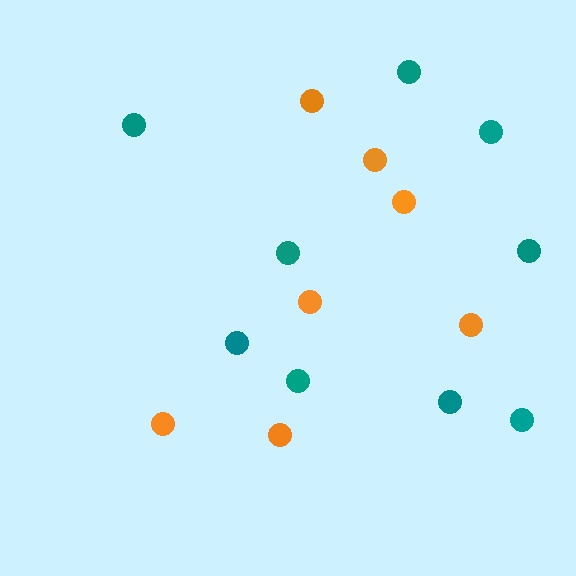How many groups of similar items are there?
There are 2 groups: one group of teal circles (9) and one group of orange circles (7).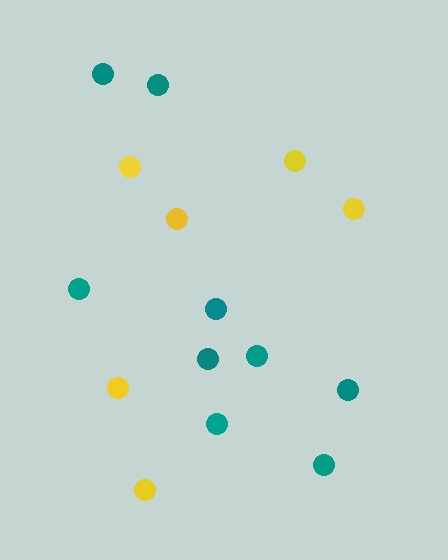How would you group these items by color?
There are 2 groups: one group of yellow circles (6) and one group of teal circles (9).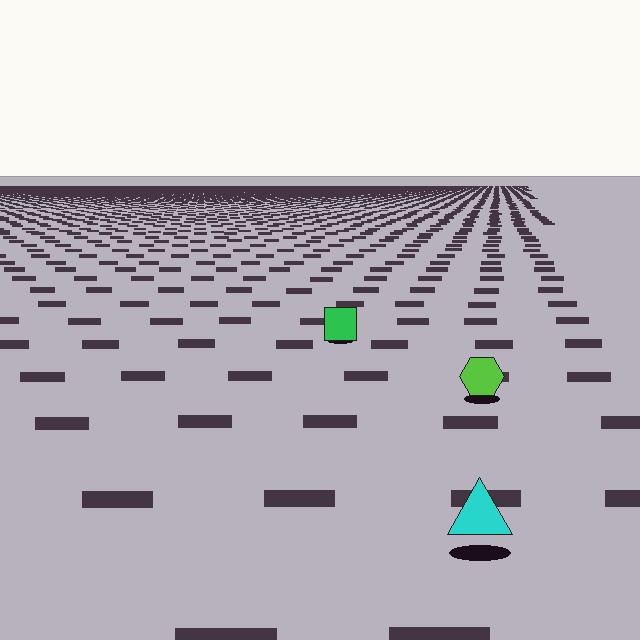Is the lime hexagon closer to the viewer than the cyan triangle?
No. The cyan triangle is closer — you can tell from the texture gradient: the ground texture is coarser near it.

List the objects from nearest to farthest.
From nearest to farthest: the cyan triangle, the lime hexagon, the green square.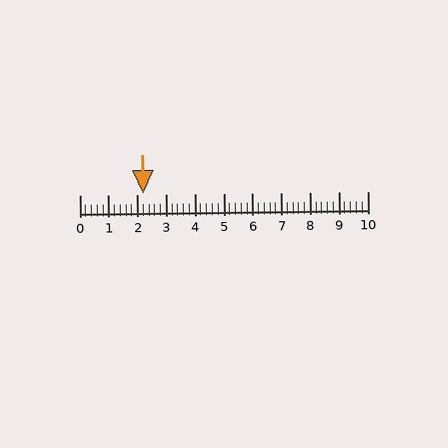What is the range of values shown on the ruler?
The ruler shows values from 0 to 10.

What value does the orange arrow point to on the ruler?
The orange arrow points to approximately 2.2.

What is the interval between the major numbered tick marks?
The major tick marks are spaced 1 units apart.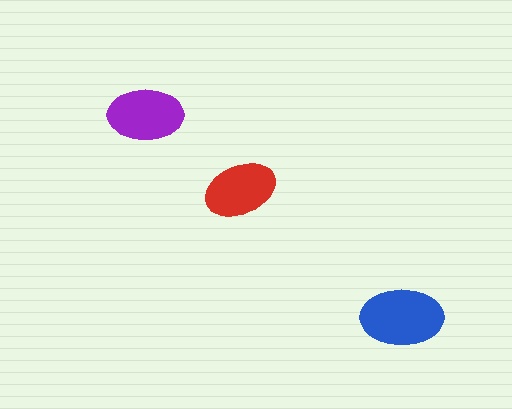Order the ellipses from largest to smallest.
the blue one, the purple one, the red one.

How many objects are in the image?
There are 3 objects in the image.